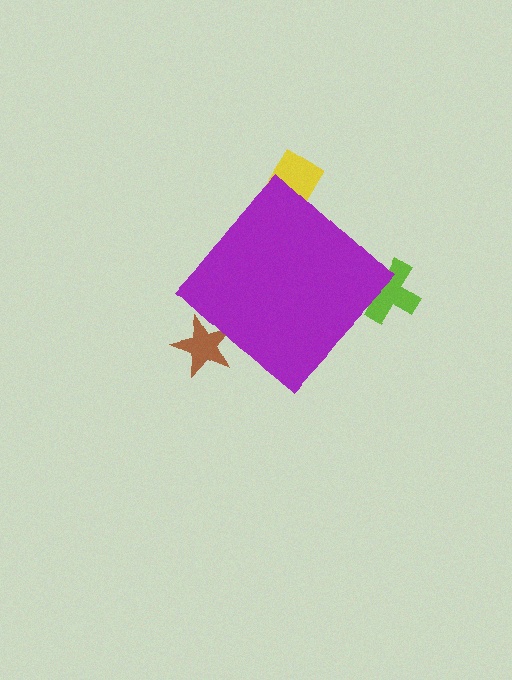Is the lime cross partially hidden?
Yes, the lime cross is partially hidden behind the purple diamond.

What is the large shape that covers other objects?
A purple diamond.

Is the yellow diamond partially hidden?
Yes, the yellow diamond is partially hidden behind the purple diamond.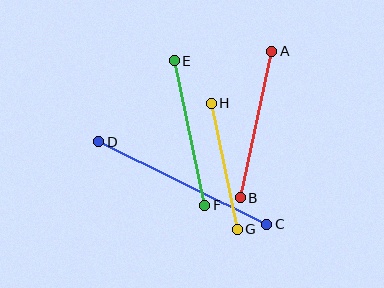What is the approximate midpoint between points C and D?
The midpoint is at approximately (183, 183) pixels.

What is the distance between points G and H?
The distance is approximately 129 pixels.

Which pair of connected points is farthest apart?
Points C and D are farthest apart.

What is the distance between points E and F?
The distance is approximately 148 pixels.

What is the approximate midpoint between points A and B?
The midpoint is at approximately (256, 125) pixels.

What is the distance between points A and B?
The distance is approximately 150 pixels.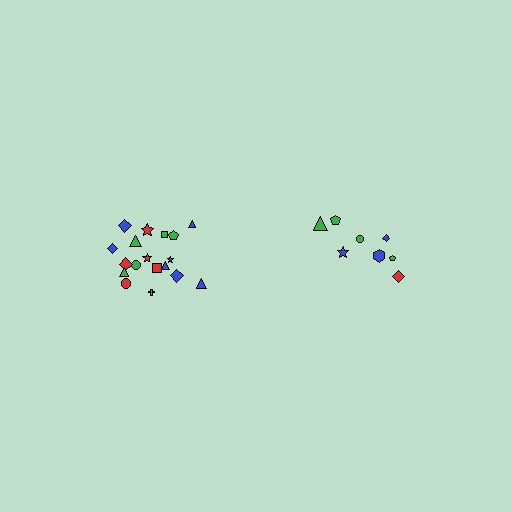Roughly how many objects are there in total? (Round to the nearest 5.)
Roughly 25 objects in total.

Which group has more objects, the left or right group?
The left group.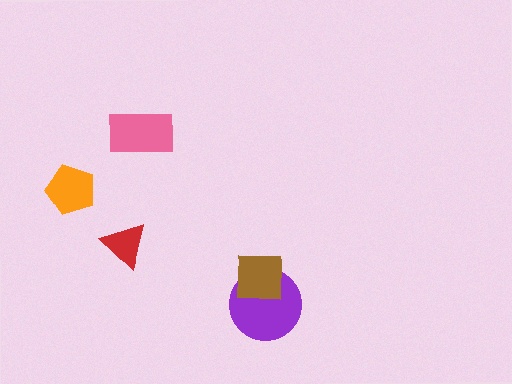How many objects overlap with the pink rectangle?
0 objects overlap with the pink rectangle.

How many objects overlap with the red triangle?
0 objects overlap with the red triangle.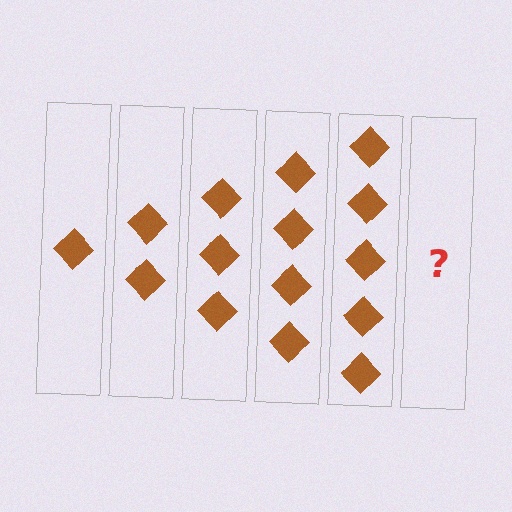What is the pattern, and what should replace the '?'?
The pattern is that each step adds one more diamond. The '?' should be 6 diamonds.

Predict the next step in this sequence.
The next step is 6 diamonds.